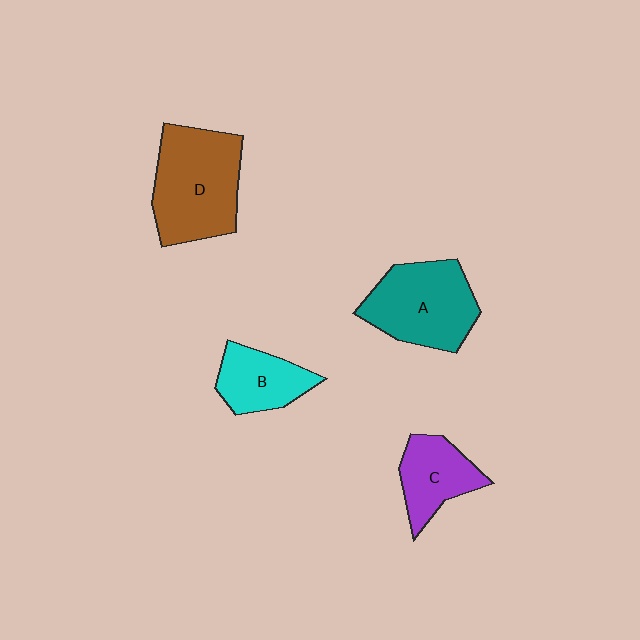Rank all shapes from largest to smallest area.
From largest to smallest: D (brown), A (teal), C (purple), B (cyan).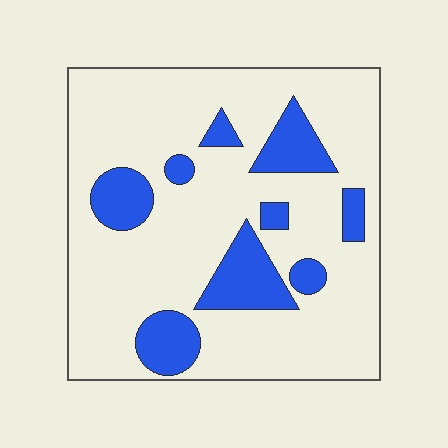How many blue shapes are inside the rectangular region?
9.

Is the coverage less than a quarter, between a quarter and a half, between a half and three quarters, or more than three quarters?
Less than a quarter.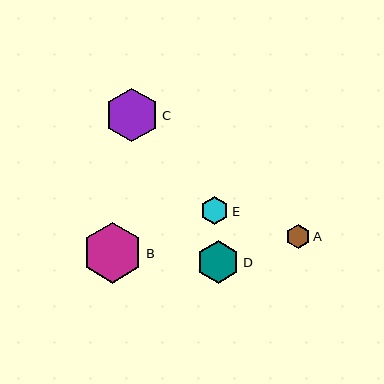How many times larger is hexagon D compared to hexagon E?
Hexagon D is approximately 1.5 times the size of hexagon E.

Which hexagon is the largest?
Hexagon B is the largest with a size of approximately 61 pixels.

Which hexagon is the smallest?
Hexagon A is the smallest with a size of approximately 24 pixels.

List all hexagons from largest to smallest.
From largest to smallest: B, C, D, E, A.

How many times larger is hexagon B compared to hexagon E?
Hexagon B is approximately 2.2 times the size of hexagon E.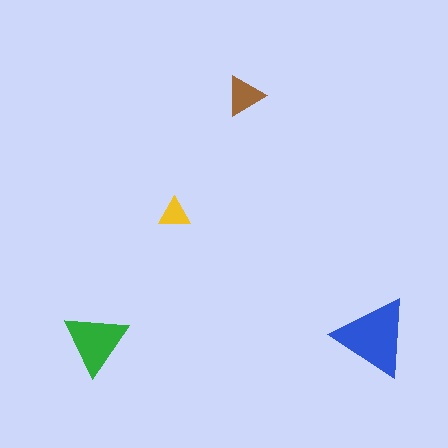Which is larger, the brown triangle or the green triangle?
The green one.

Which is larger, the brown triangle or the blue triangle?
The blue one.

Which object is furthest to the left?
The green triangle is leftmost.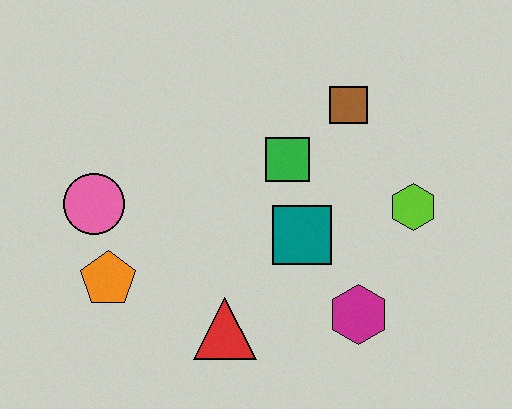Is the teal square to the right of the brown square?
No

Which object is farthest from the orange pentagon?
The lime hexagon is farthest from the orange pentagon.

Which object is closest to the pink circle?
The orange pentagon is closest to the pink circle.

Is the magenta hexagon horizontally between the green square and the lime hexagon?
Yes